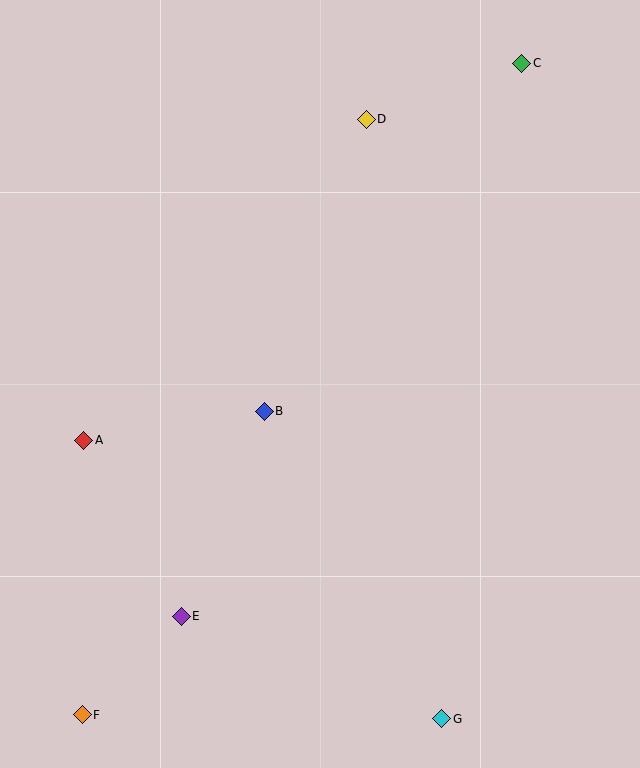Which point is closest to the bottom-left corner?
Point F is closest to the bottom-left corner.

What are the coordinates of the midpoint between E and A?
The midpoint between E and A is at (132, 528).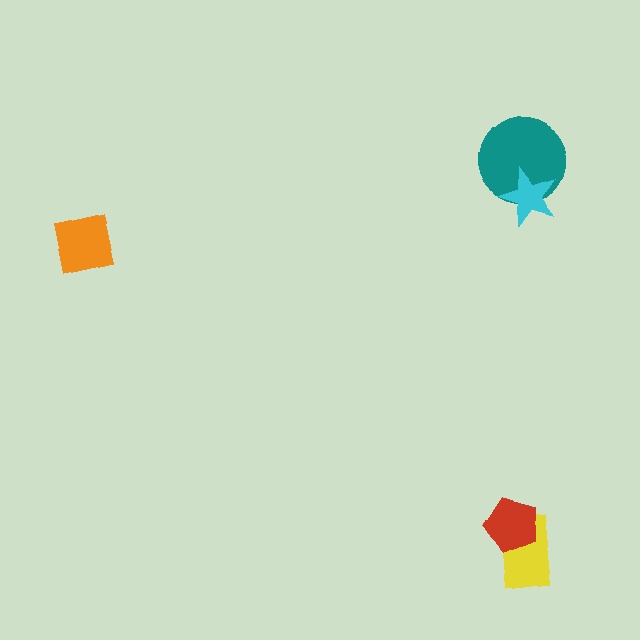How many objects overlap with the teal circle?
1 object overlaps with the teal circle.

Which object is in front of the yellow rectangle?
The red pentagon is in front of the yellow rectangle.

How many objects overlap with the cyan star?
1 object overlaps with the cyan star.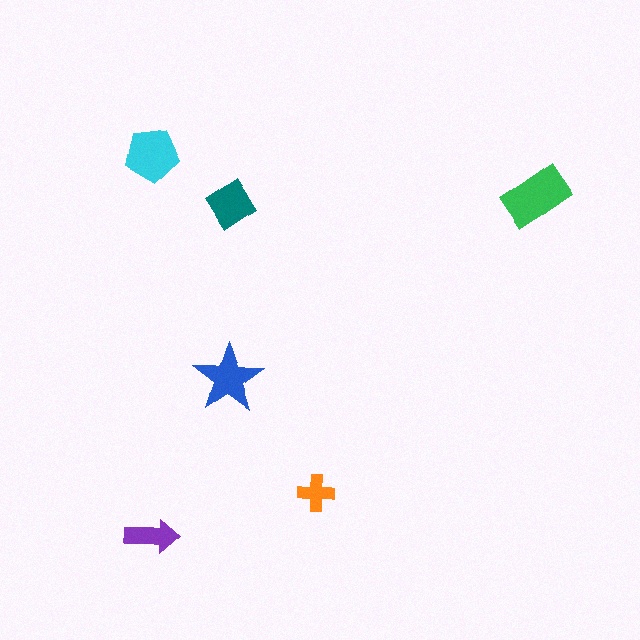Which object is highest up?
The cyan pentagon is topmost.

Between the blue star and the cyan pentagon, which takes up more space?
The cyan pentagon.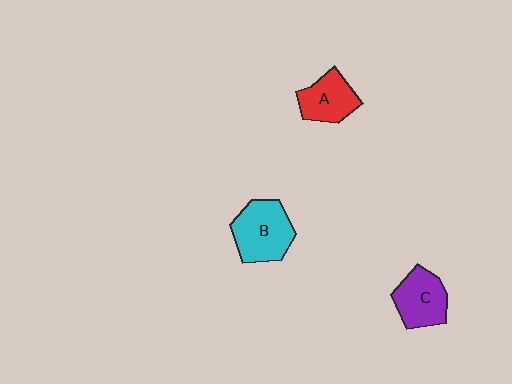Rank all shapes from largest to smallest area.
From largest to smallest: B (cyan), C (purple), A (red).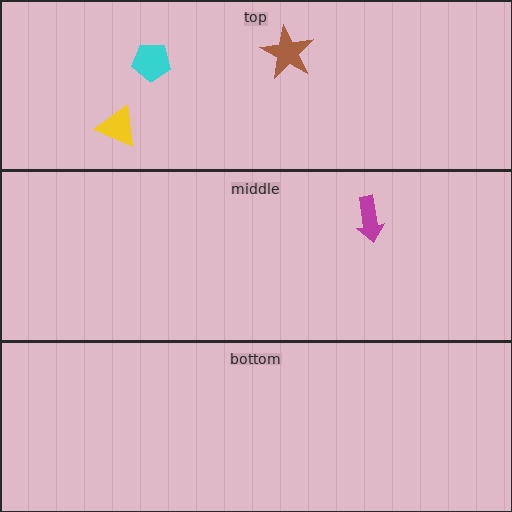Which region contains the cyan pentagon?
The top region.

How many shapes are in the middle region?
1.